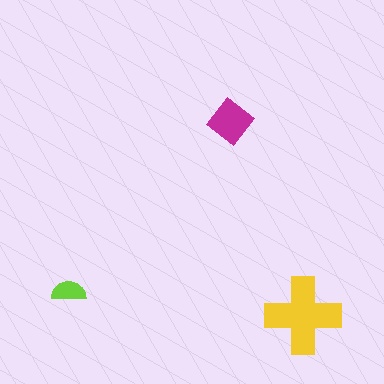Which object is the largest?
The yellow cross.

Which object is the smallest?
The lime semicircle.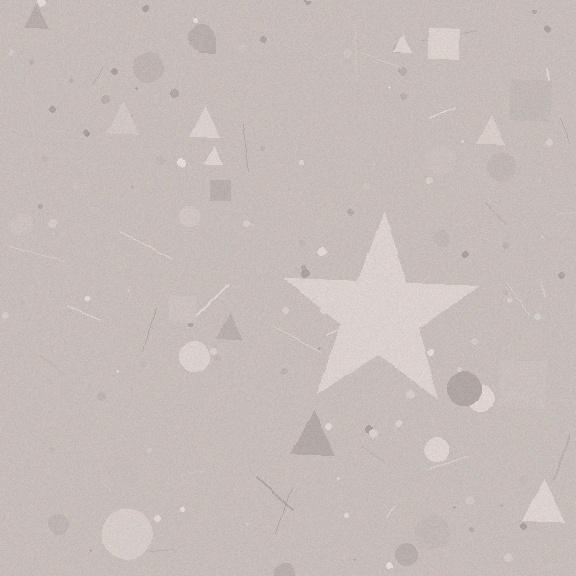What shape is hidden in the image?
A star is hidden in the image.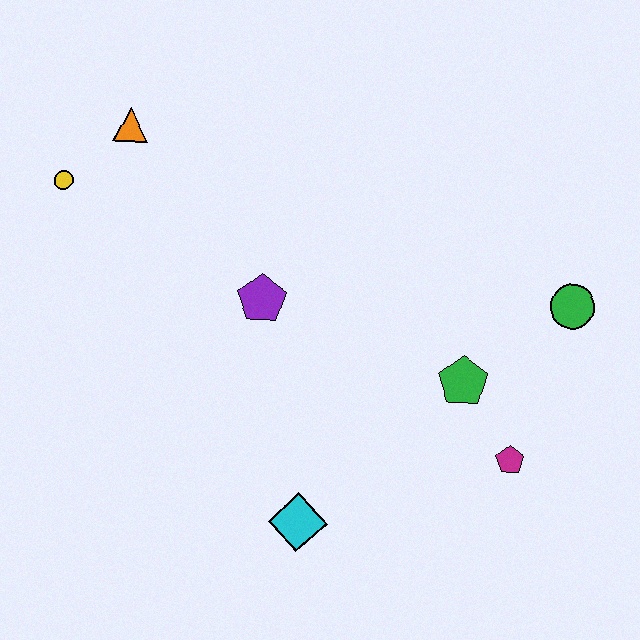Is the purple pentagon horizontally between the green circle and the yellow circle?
Yes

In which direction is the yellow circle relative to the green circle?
The yellow circle is to the left of the green circle.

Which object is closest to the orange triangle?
The yellow circle is closest to the orange triangle.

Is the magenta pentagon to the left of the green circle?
Yes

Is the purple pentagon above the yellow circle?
No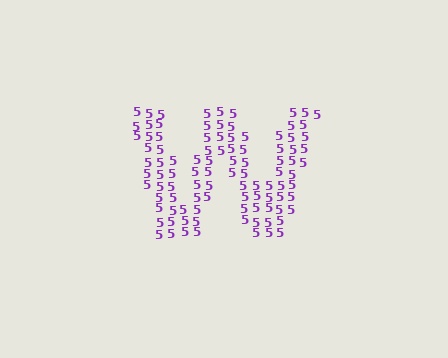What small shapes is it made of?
It is made of small digit 5's.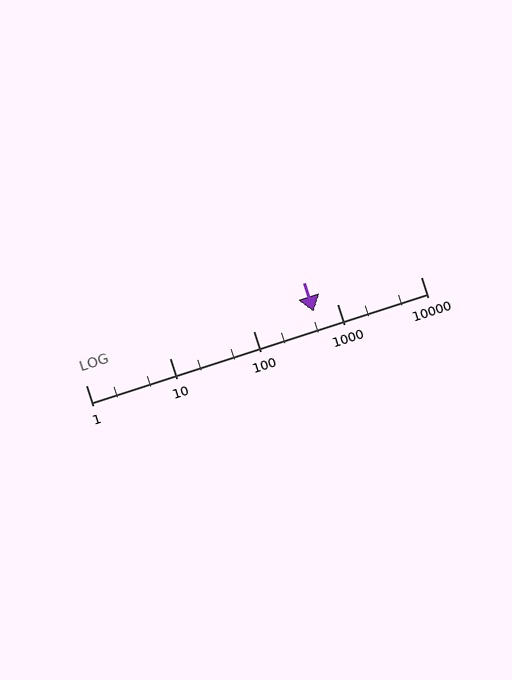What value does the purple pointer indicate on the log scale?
The pointer indicates approximately 520.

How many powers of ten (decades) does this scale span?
The scale spans 4 decades, from 1 to 10000.